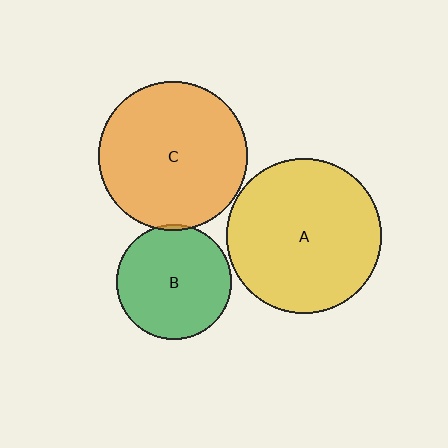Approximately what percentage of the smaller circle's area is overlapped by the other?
Approximately 5%.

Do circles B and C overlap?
Yes.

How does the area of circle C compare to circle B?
Approximately 1.7 times.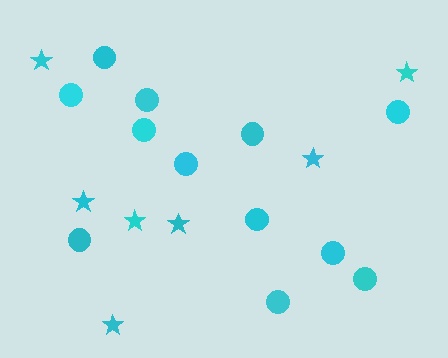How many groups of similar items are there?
There are 2 groups: one group of circles (12) and one group of stars (7).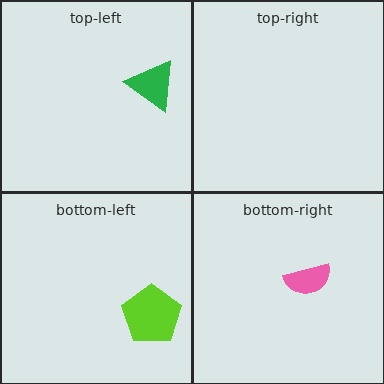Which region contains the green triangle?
The top-left region.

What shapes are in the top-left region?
The green triangle.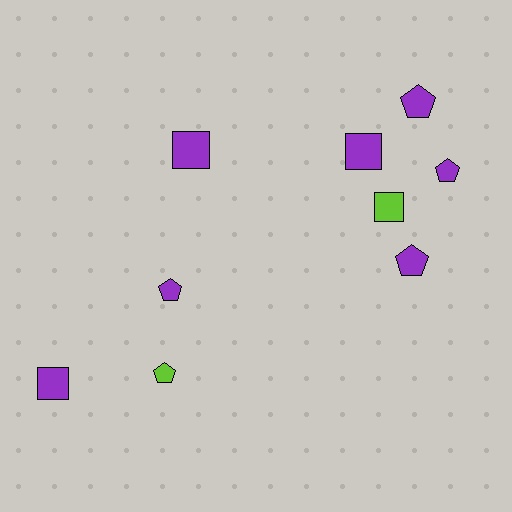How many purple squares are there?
There are 3 purple squares.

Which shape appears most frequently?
Pentagon, with 5 objects.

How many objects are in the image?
There are 9 objects.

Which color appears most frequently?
Purple, with 7 objects.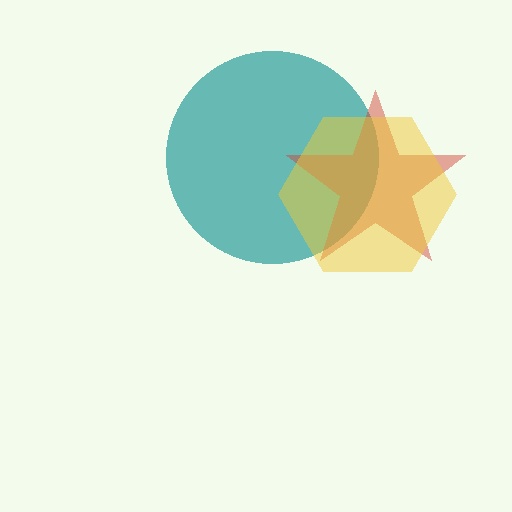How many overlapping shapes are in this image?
There are 3 overlapping shapes in the image.